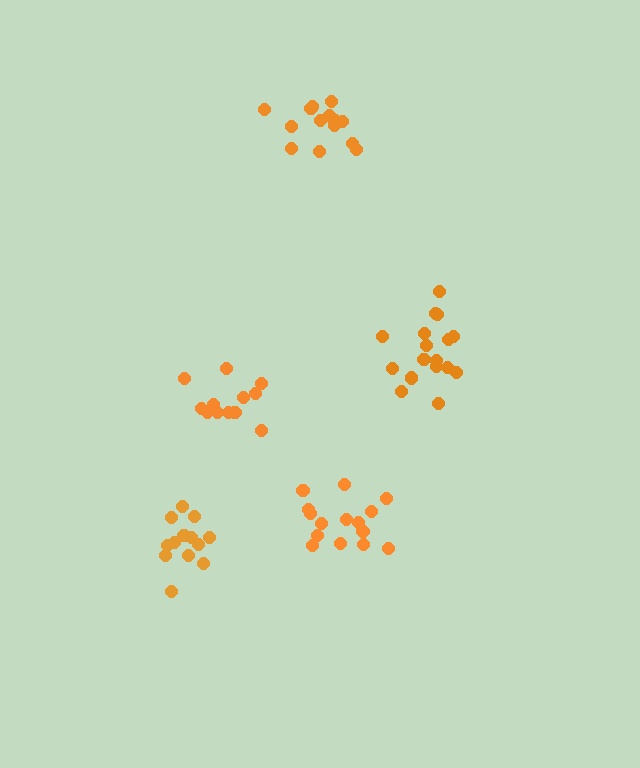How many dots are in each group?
Group 1: 12 dots, Group 2: 14 dots, Group 3: 18 dots, Group 4: 14 dots, Group 5: 15 dots (73 total).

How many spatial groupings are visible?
There are 5 spatial groupings.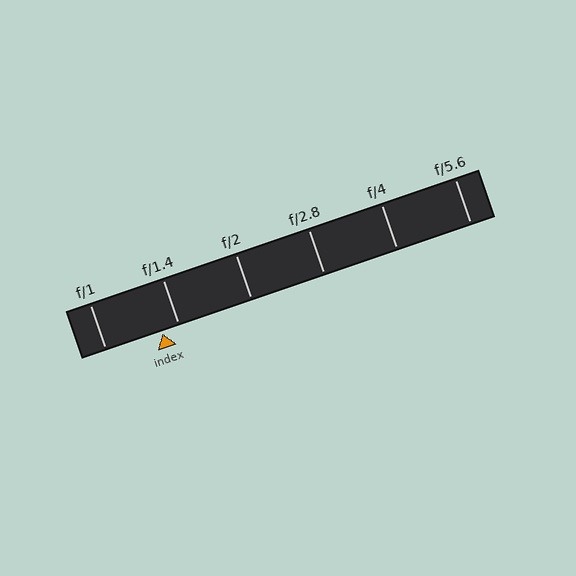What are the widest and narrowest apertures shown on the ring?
The widest aperture shown is f/1 and the narrowest is f/5.6.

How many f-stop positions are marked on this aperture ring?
There are 6 f-stop positions marked.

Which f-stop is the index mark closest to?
The index mark is closest to f/1.4.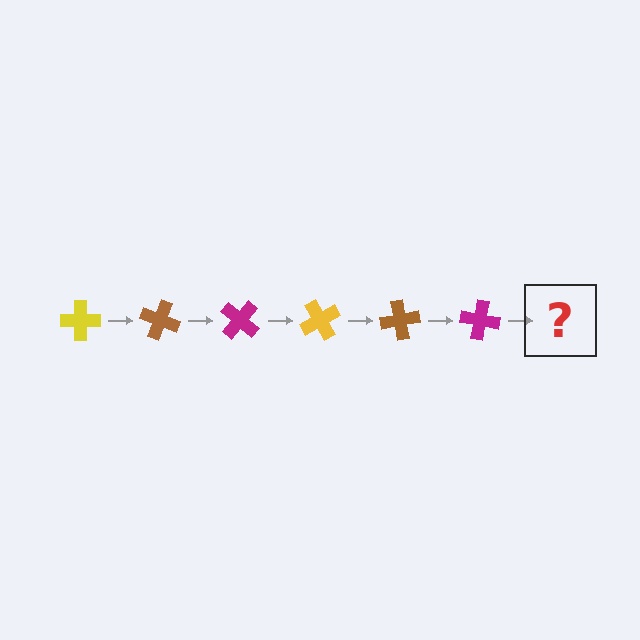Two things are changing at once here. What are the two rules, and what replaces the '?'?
The two rules are that it rotates 20 degrees each step and the color cycles through yellow, brown, and magenta. The '?' should be a yellow cross, rotated 120 degrees from the start.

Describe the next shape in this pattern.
It should be a yellow cross, rotated 120 degrees from the start.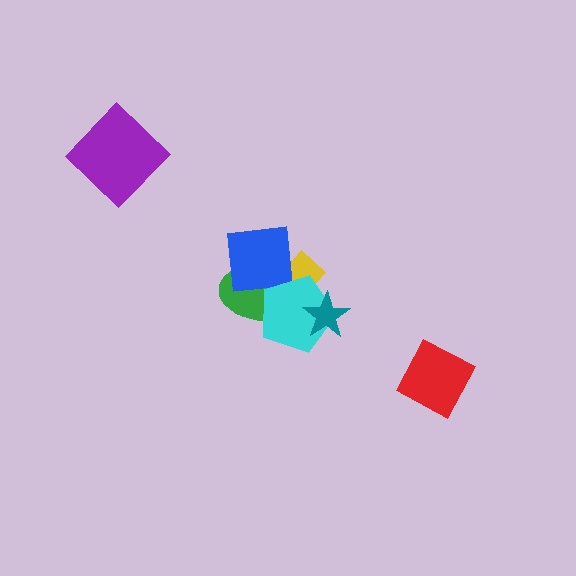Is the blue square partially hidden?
No, no other shape covers it.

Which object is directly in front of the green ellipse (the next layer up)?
The yellow rectangle is directly in front of the green ellipse.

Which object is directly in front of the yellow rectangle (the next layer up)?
The blue square is directly in front of the yellow rectangle.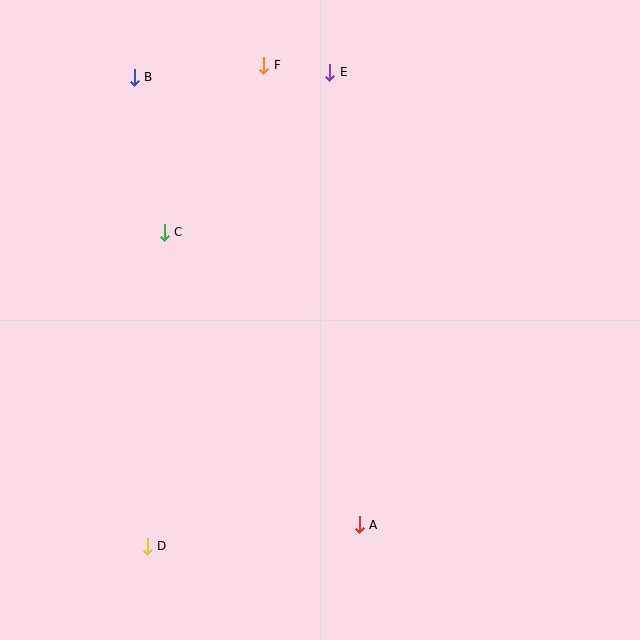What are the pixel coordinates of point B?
Point B is at (134, 77).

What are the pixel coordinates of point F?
Point F is at (264, 65).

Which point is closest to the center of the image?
Point C at (164, 232) is closest to the center.